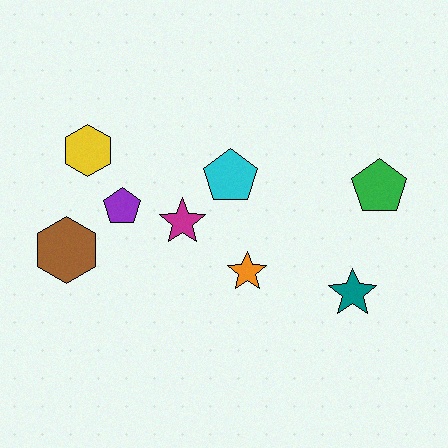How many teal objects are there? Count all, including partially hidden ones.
There is 1 teal object.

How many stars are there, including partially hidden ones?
There are 3 stars.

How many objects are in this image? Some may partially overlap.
There are 8 objects.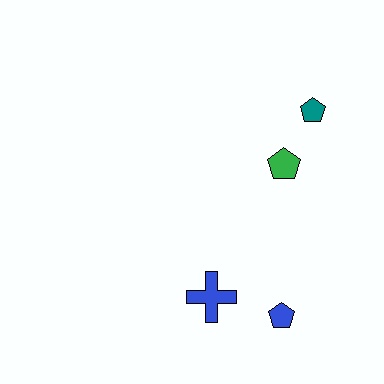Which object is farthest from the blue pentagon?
The teal pentagon is farthest from the blue pentagon.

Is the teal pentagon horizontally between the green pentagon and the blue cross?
No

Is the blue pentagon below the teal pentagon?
Yes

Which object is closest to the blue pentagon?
The blue cross is closest to the blue pentagon.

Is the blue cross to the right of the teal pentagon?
No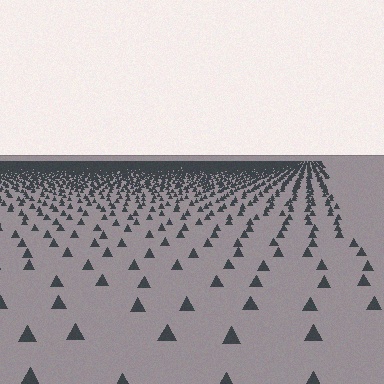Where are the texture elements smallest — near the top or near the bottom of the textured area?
Near the top.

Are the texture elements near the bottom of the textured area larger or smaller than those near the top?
Larger. Near the bottom, elements are closer to the viewer and appear at a bigger on-screen size.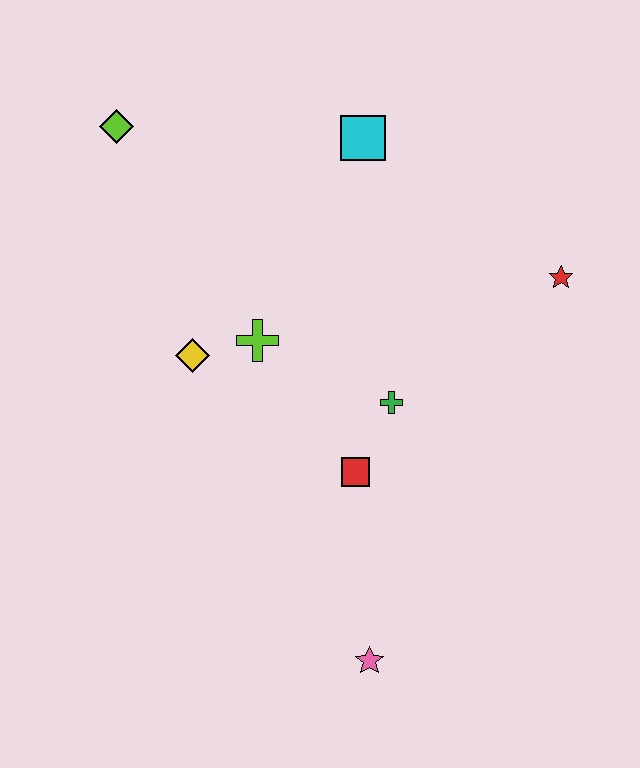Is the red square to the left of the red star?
Yes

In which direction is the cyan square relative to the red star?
The cyan square is to the left of the red star.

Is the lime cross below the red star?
Yes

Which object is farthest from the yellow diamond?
The red star is farthest from the yellow diamond.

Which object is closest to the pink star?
The red square is closest to the pink star.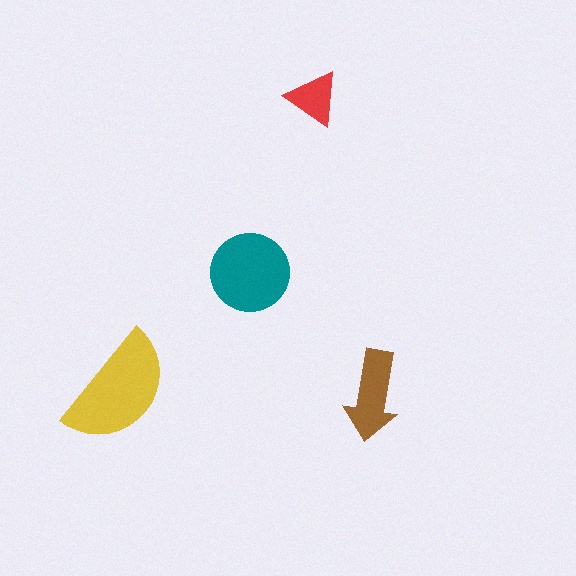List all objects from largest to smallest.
The yellow semicircle, the teal circle, the brown arrow, the red triangle.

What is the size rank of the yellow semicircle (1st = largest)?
1st.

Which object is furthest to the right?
The brown arrow is rightmost.